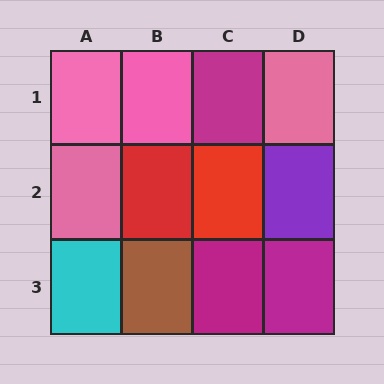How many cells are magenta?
3 cells are magenta.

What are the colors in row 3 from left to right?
Cyan, brown, magenta, magenta.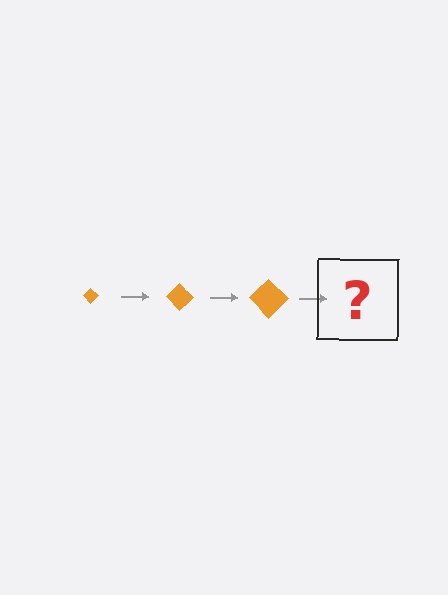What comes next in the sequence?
The next element should be an orange diamond, larger than the previous one.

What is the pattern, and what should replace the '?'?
The pattern is that the diamond gets progressively larger each step. The '?' should be an orange diamond, larger than the previous one.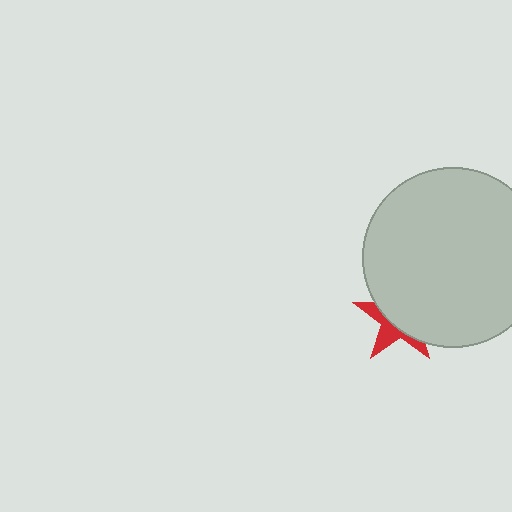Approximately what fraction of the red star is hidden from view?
Roughly 64% of the red star is hidden behind the light gray circle.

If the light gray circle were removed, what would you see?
You would see the complete red star.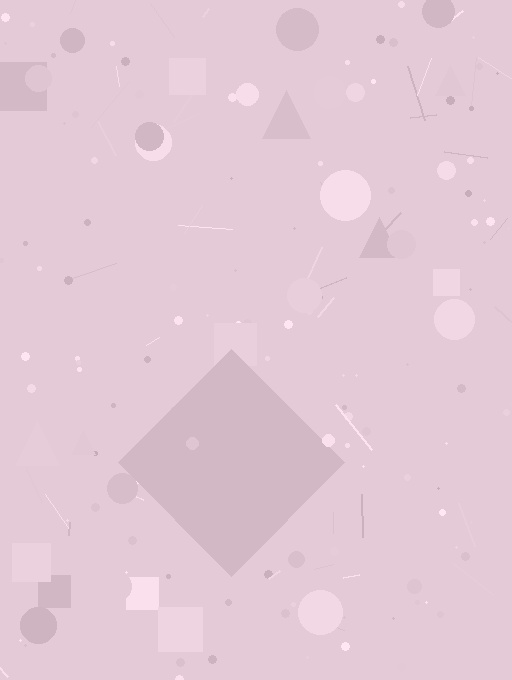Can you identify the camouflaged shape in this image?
The camouflaged shape is a diamond.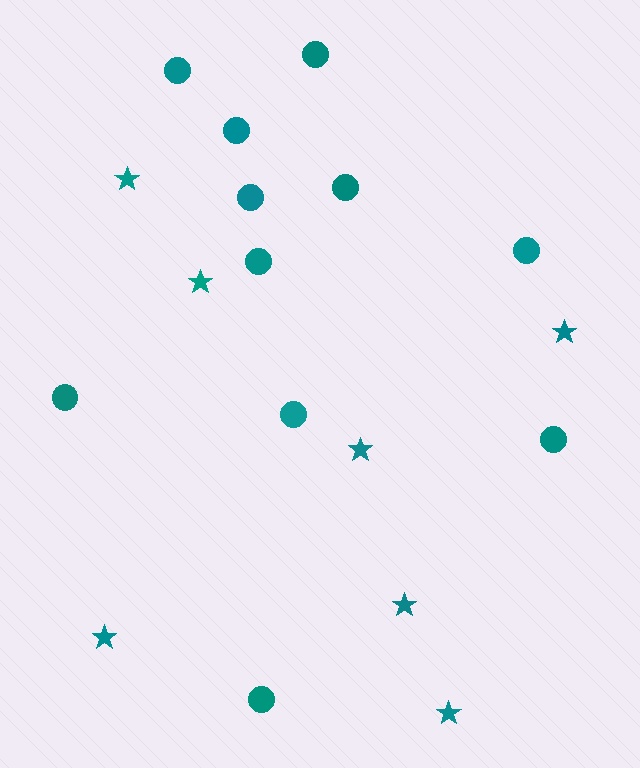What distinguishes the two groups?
There are 2 groups: one group of circles (11) and one group of stars (7).